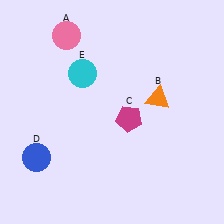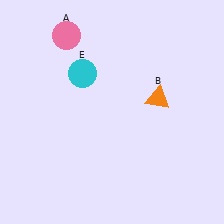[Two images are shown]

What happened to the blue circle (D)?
The blue circle (D) was removed in Image 2. It was in the bottom-left area of Image 1.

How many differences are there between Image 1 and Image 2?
There are 2 differences between the two images.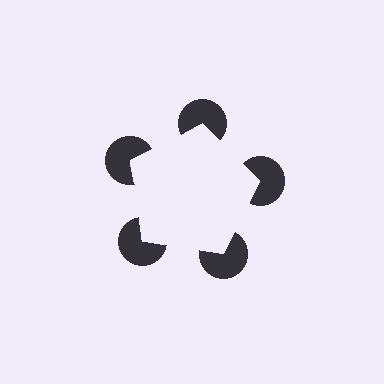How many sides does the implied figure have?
5 sides.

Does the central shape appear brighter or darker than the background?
It typically appears slightly brighter than the background, even though no actual brightness change is drawn.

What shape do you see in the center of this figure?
An illusory pentagon — its edges are inferred from the aligned wedge cuts in the pac-man discs, not physically drawn.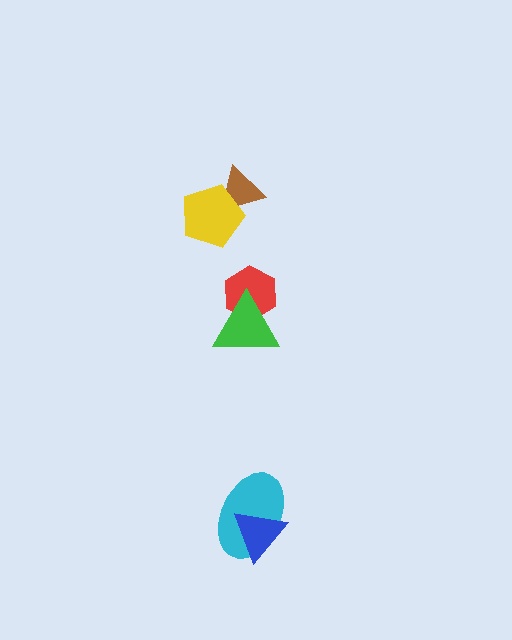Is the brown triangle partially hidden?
Yes, it is partially covered by another shape.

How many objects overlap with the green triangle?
1 object overlaps with the green triangle.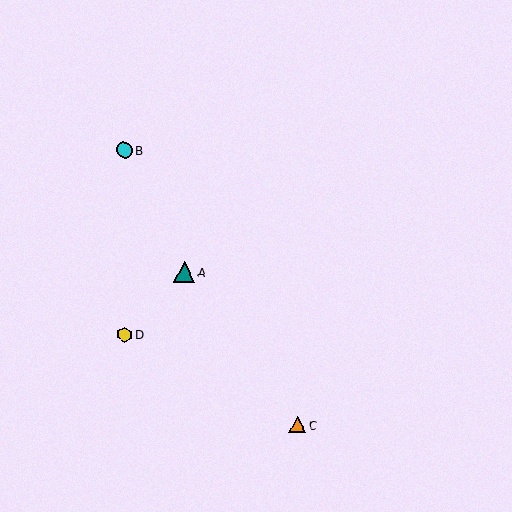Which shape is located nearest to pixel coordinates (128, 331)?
The yellow hexagon (labeled D) at (124, 335) is nearest to that location.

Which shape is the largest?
The teal triangle (labeled A) is the largest.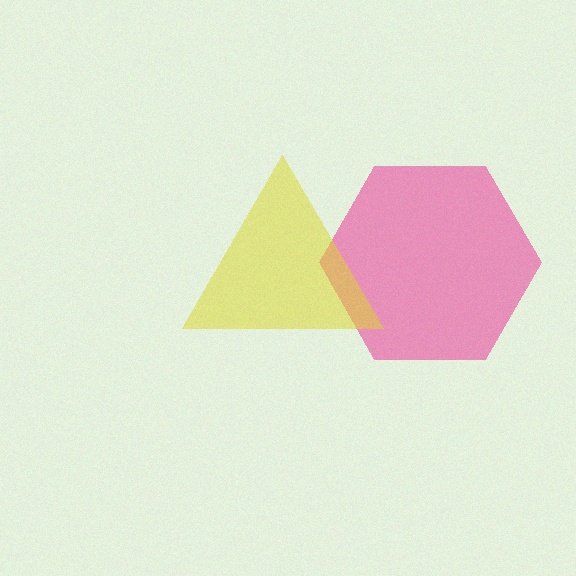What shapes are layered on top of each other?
The layered shapes are: a pink hexagon, a yellow triangle.